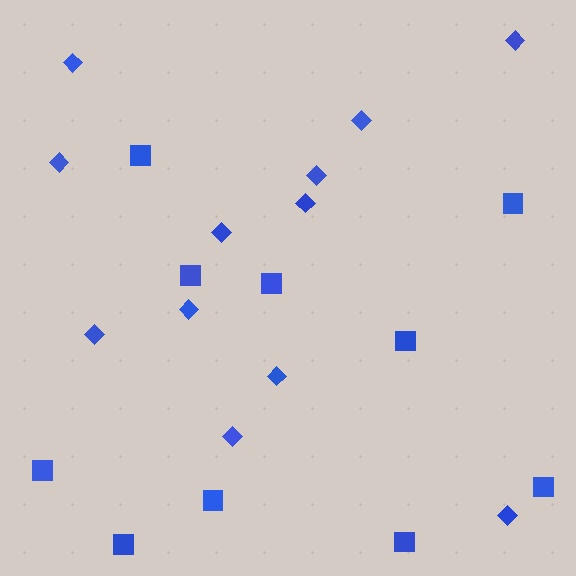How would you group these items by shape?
There are 2 groups: one group of squares (10) and one group of diamonds (12).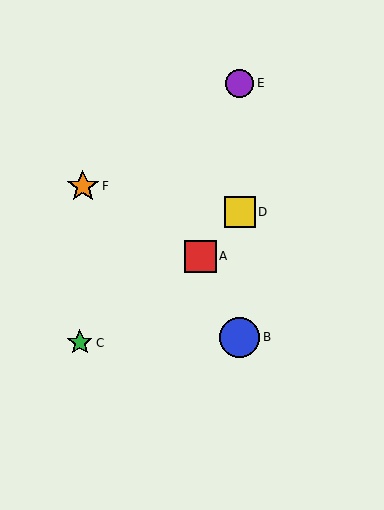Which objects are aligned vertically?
Objects B, D, E are aligned vertically.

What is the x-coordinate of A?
Object A is at x≈201.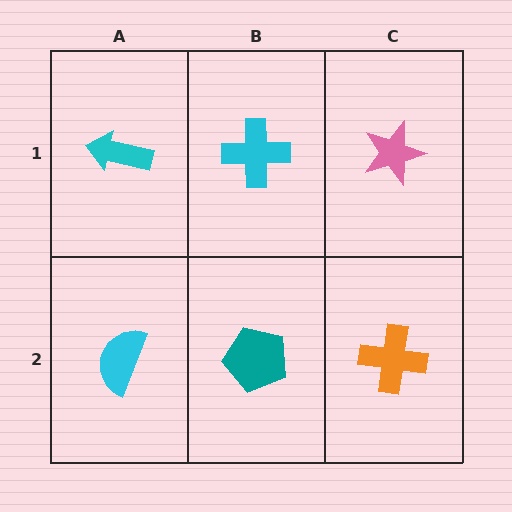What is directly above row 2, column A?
A cyan arrow.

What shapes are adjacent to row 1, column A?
A cyan semicircle (row 2, column A), a cyan cross (row 1, column B).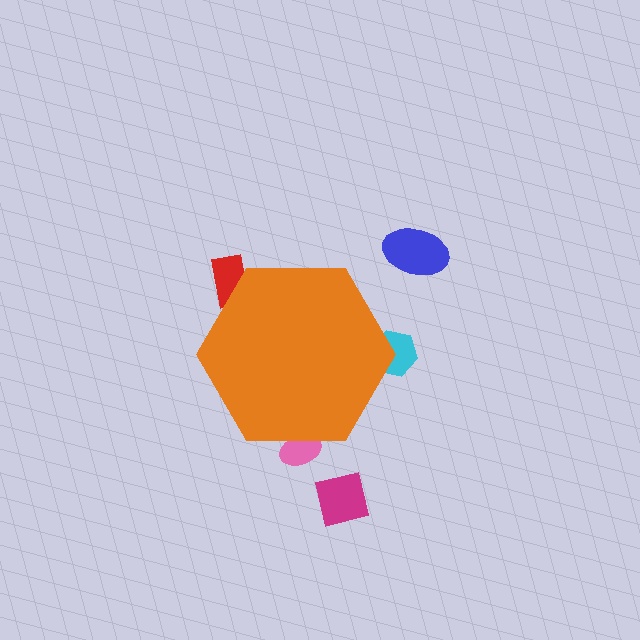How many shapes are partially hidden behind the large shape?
3 shapes are partially hidden.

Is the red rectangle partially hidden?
Yes, the red rectangle is partially hidden behind the orange hexagon.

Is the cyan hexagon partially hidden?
Yes, the cyan hexagon is partially hidden behind the orange hexagon.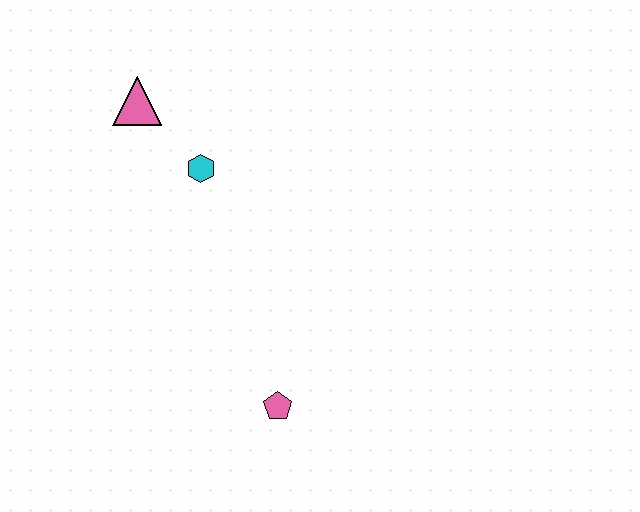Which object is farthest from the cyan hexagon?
The pink pentagon is farthest from the cyan hexagon.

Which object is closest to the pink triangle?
The cyan hexagon is closest to the pink triangle.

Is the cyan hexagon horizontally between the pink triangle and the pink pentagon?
Yes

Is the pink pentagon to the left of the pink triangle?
No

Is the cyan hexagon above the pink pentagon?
Yes